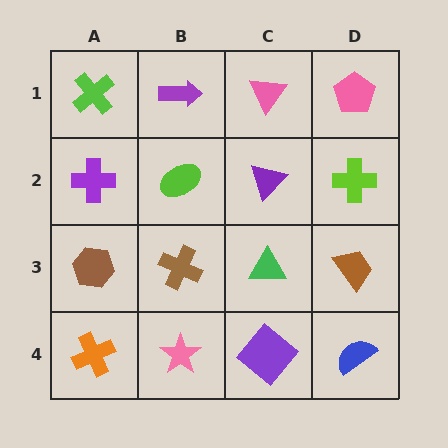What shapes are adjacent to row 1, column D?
A lime cross (row 2, column D), a pink triangle (row 1, column C).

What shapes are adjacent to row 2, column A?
A lime cross (row 1, column A), a brown hexagon (row 3, column A), a lime ellipse (row 2, column B).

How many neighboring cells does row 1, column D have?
2.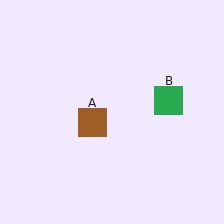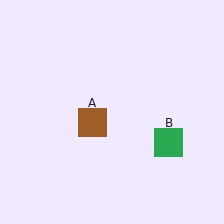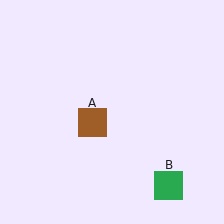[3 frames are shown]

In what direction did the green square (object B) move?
The green square (object B) moved down.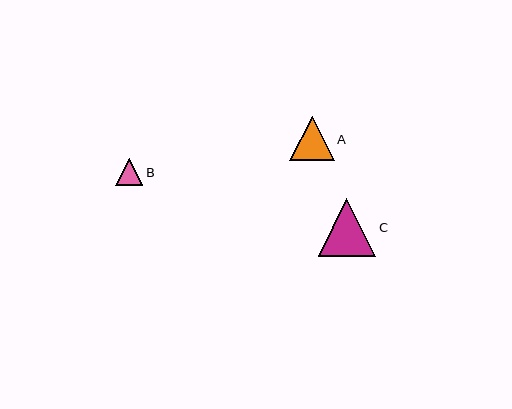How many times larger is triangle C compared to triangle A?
Triangle C is approximately 1.3 times the size of triangle A.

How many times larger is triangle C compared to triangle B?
Triangle C is approximately 2.1 times the size of triangle B.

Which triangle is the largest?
Triangle C is the largest with a size of approximately 57 pixels.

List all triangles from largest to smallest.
From largest to smallest: C, A, B.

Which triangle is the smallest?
Triangle B is the smallest with a size of approximately 27 pixels.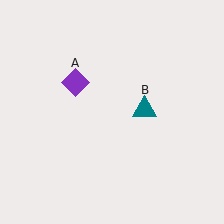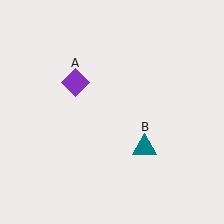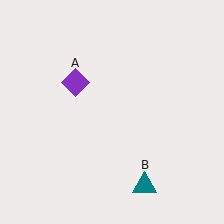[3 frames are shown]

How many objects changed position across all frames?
1 object changed position: teal triangle (object B).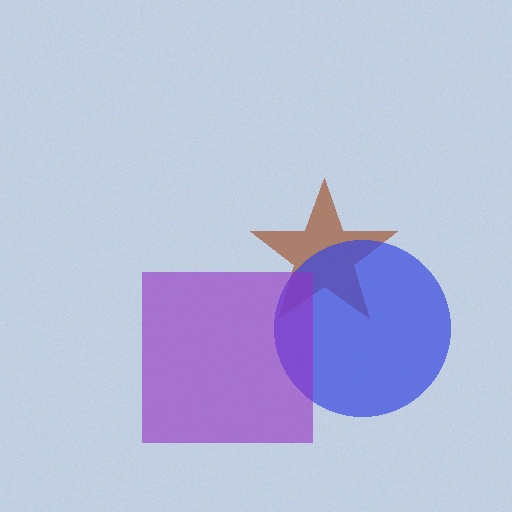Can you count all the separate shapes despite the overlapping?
Yes, there are 3 separate shapes.